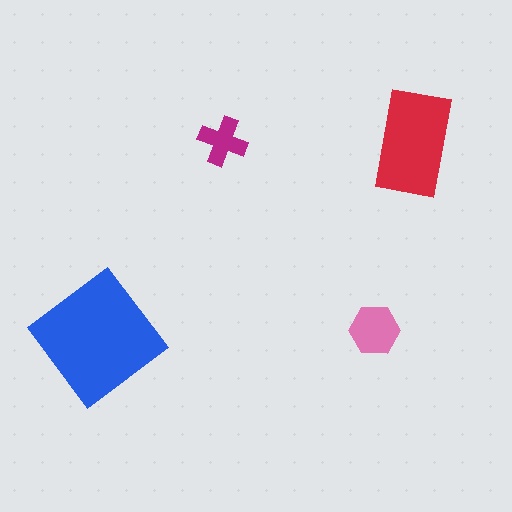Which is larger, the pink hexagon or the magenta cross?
The pink hexagon.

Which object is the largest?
The blue diamond.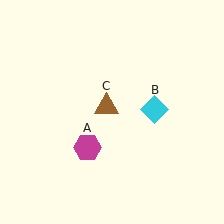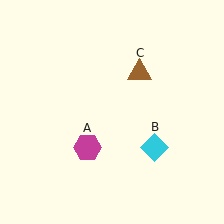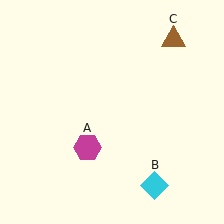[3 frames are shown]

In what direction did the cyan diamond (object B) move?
The cyan diamond (object B) moved down.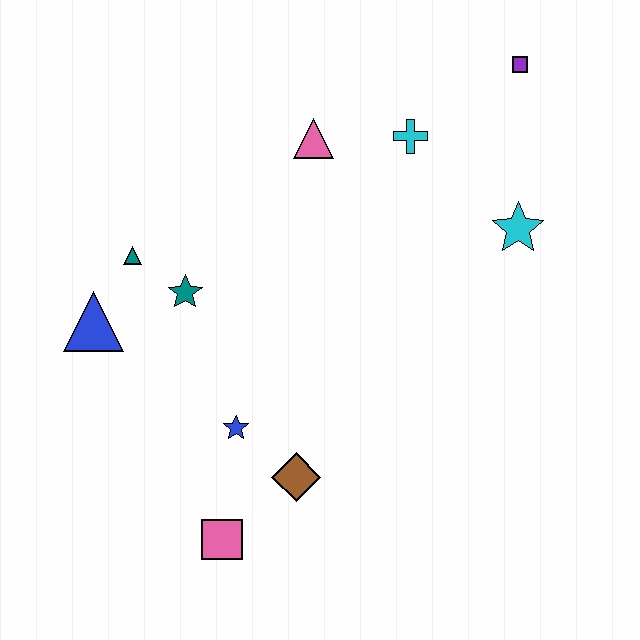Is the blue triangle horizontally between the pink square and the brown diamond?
No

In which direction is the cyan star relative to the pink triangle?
The cyan star is to the right of the pink triangle.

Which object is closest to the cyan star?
The cyan cross is closest to the cyan star.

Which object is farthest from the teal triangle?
The purple square is farthest from the teal triangle.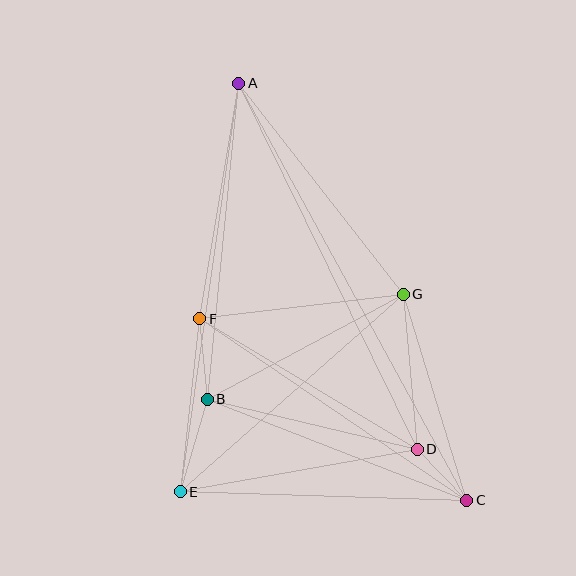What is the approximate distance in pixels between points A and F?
The distance between A and F is approximately 239 pixels.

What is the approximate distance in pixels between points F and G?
The distance between F and G is approximately 205 pixels.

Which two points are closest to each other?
Points C and D are closest to each other.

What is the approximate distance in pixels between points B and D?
The distance between B and D is approximately 216 pixels.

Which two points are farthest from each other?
Points A and C are farthest from each other.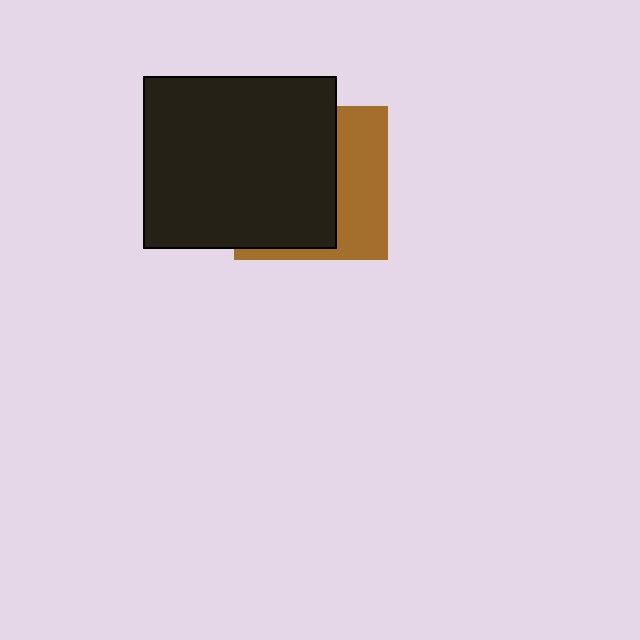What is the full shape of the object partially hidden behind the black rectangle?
The partially hidden object is a brown square.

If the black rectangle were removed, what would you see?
You would see the complete brown square.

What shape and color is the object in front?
The object in front is a black rectangle.